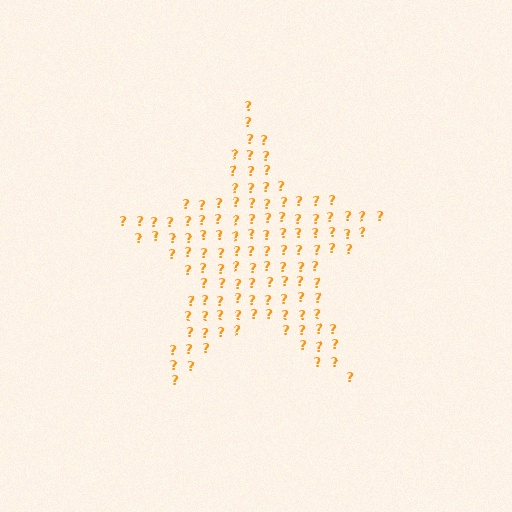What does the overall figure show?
The overall figure shows a star.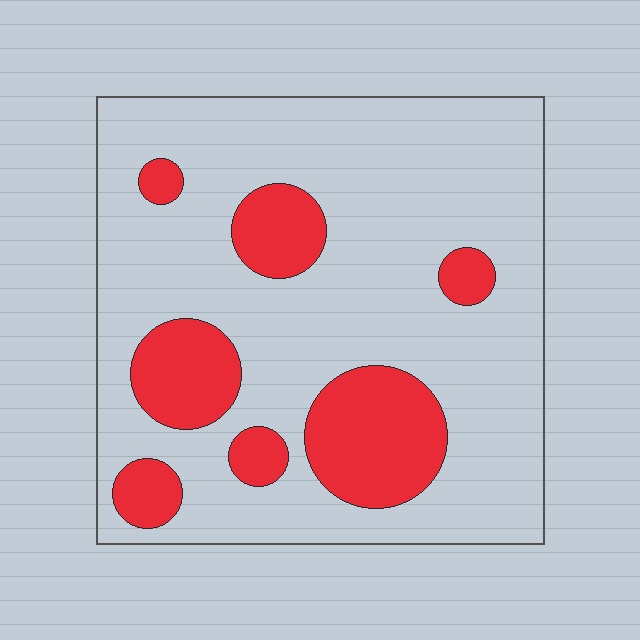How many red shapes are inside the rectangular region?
7.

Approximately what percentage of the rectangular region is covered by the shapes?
Approximately 20%.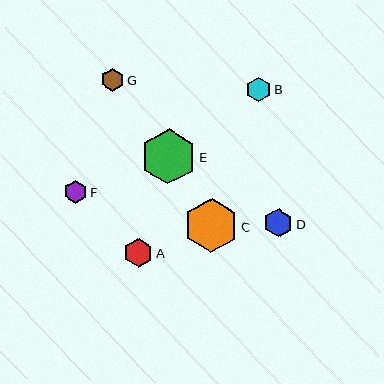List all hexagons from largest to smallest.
From largest to smallest: E, C, A, D, B, F, G.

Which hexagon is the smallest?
Hexagon G is the smallest with a size of approximately 23 pixels.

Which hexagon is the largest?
Hexagon E is the largest with a size of approximately 55 pixels.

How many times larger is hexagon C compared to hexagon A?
Hexagon C is approximately 1.9 times the size of hexagon A.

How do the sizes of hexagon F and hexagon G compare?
Hexagon F and hexagon G are approximately the same size.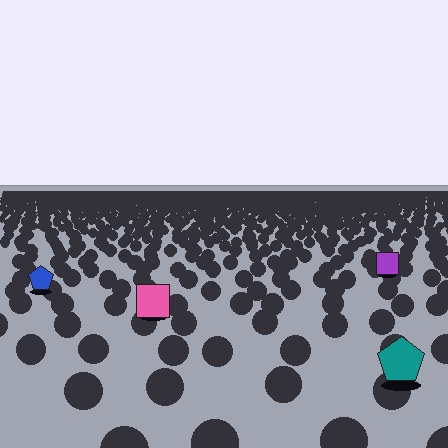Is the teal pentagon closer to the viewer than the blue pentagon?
Yes. The teal pentagon is closer — you can tell from the texture gradient: the ground texture is coarser near it.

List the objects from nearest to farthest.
From nearest to farthest: the teal pentagon, the pink square, the blue pentagon, the purple square.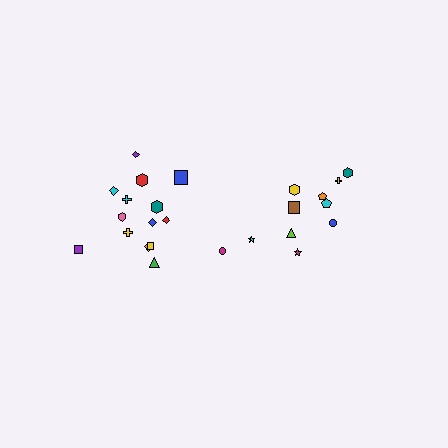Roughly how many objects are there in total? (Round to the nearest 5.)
Roughly 25 objects in total.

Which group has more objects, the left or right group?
The left group.